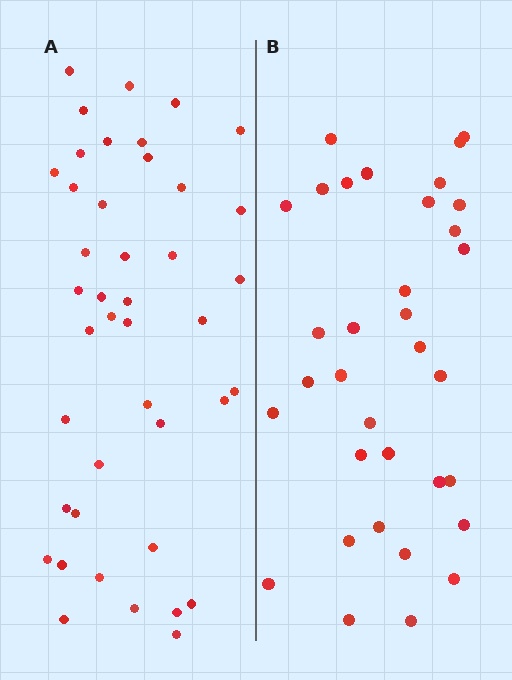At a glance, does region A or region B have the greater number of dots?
Region A (the left region) has more dots.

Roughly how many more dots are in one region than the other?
Region A has roughly 8 or so more dots than region B.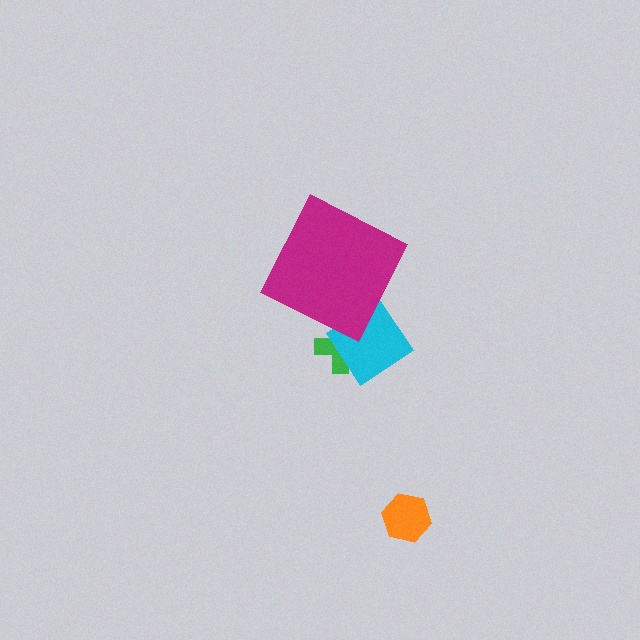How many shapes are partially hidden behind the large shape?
2 shapes are partially hidden.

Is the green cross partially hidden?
Yes, the green cross is partially hidden behind the magenta diamond.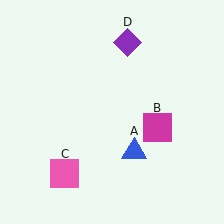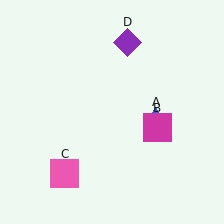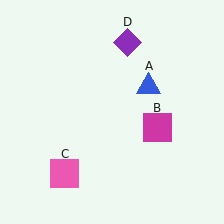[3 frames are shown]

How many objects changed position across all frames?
1 object changed position: blue triangle (object A).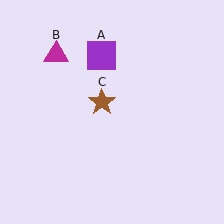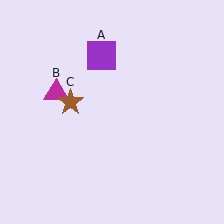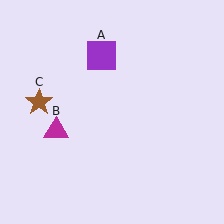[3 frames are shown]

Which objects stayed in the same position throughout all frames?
Purple square (object A) remained stationary.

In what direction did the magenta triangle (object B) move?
The magenta triangle (object B) moved down.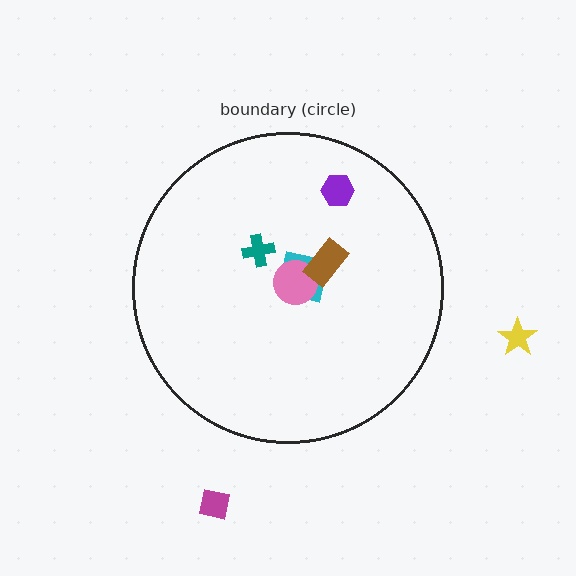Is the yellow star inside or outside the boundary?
Outside.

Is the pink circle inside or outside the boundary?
Inside.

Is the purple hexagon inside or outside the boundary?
Inside.